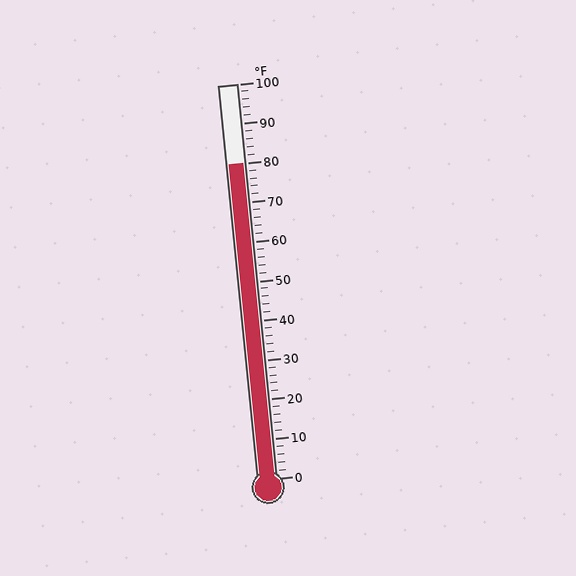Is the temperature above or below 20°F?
The temperature is above 20°F.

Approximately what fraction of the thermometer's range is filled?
The thermometer is filled to approximately 80% of its range.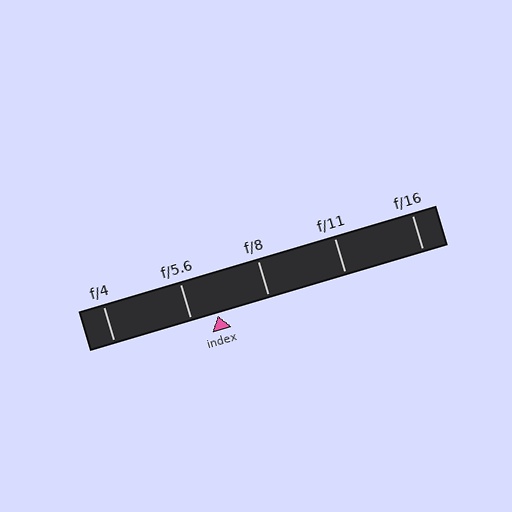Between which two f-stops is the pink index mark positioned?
The index mark is between f/5.6 and f/8.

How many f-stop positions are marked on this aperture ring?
There are 5 f-stop positions marked.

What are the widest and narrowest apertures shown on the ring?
The widest aperture shown is f/4 and the narrowest is f/16.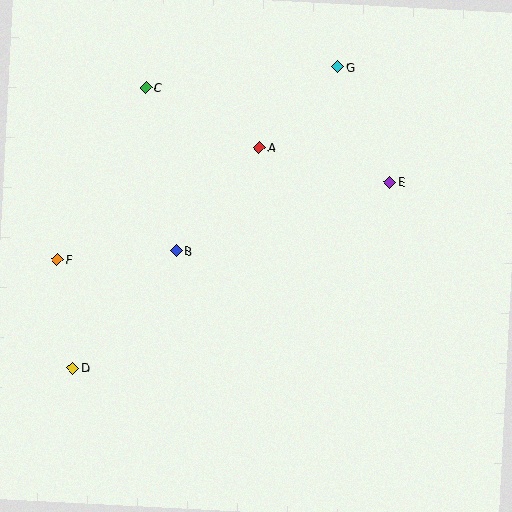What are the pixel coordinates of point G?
Point G is at (337, 66).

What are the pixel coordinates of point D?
Point D is at (73, 368).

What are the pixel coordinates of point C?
Point C is at (146, 87).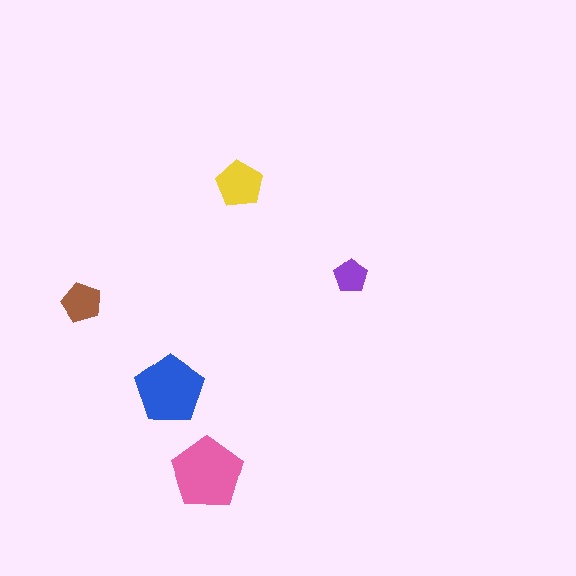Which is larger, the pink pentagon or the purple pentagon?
The pink one.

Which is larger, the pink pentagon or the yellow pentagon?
The pink one.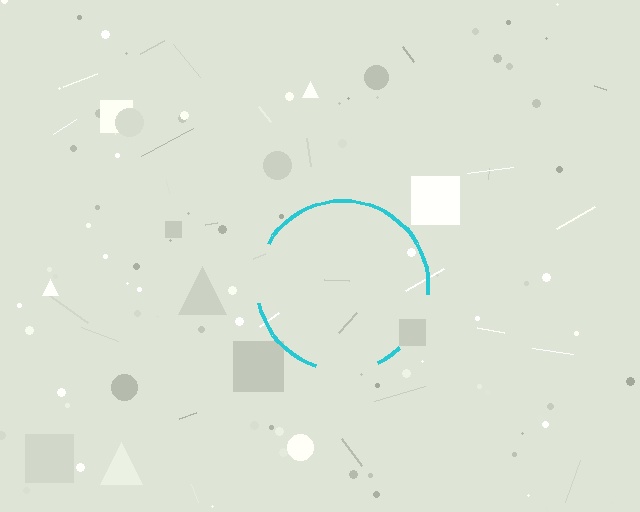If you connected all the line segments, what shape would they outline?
They would outline a circle.